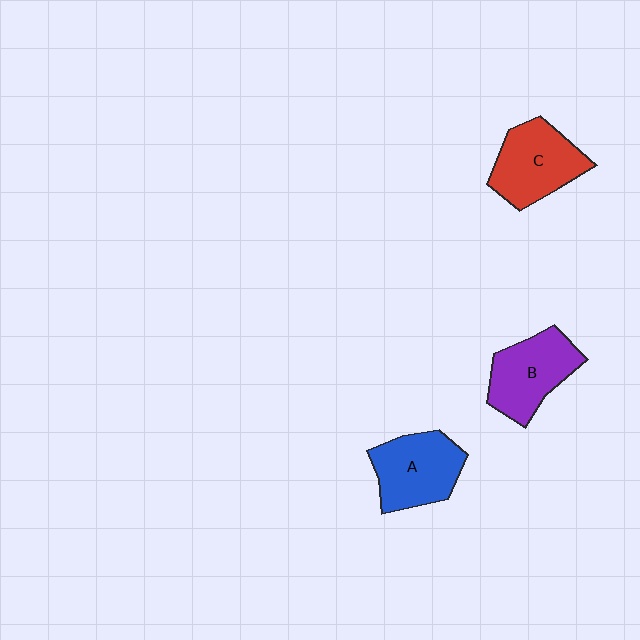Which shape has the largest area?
Shape C (red).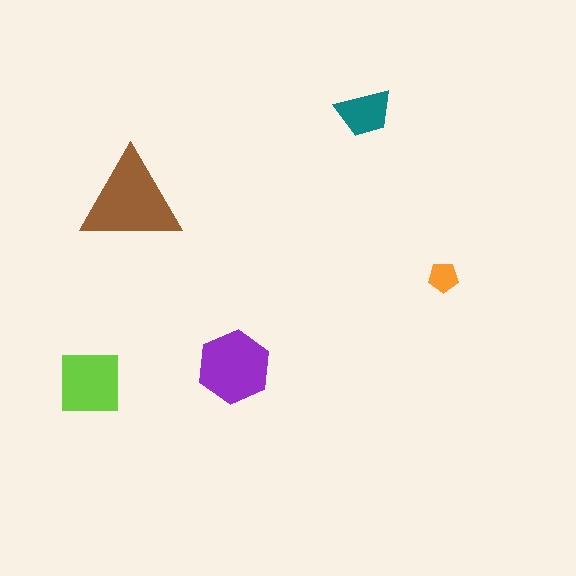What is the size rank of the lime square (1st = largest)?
3rd.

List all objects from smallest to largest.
The orange pentagon, the teal trapezoid, the lime square, the purple hexagon, the brown triangle.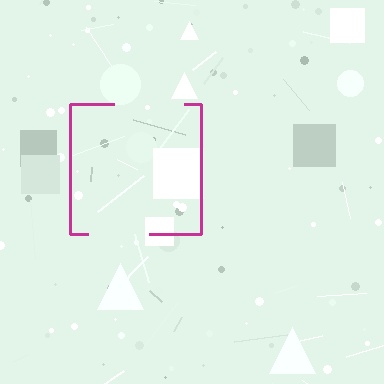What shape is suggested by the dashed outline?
The dashed outline suggests a square.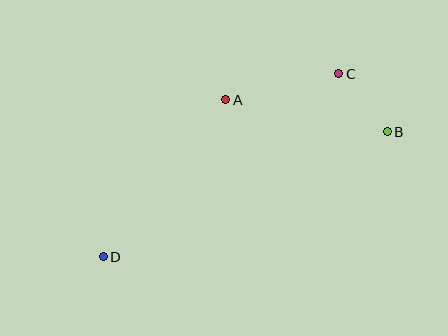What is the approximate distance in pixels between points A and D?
The distance between A and D is approximately 199 pixels.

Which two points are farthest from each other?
Points B and D are farthest from each other.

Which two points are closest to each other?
Points B and C are closest to each other.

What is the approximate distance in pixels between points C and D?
The distance between C and D is approximately 298 pixels.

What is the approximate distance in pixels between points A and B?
The distance between A and B is approximately 164 pixels.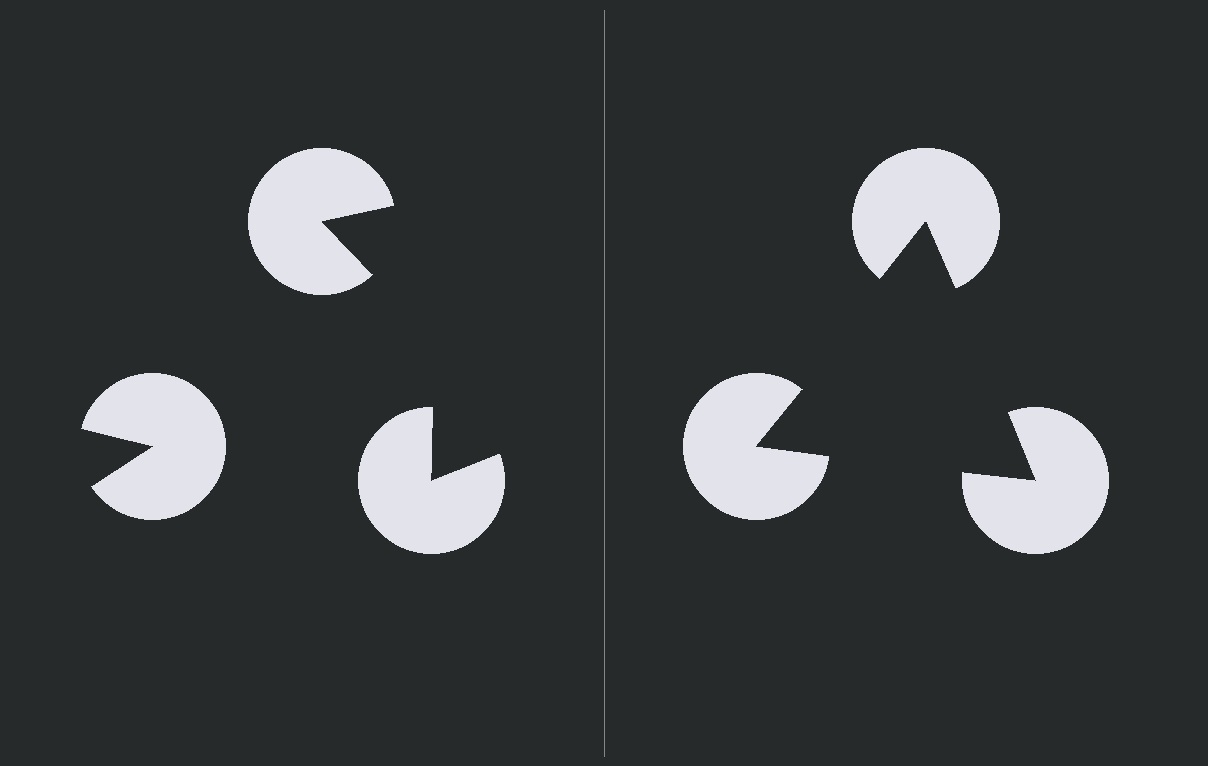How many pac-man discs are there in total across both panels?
6 — 3 on each side.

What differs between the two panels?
The pac-man discs are positioned identically on both sides; only the wedge orientations differ. On the right they align to a triangle; on the left they are misaligned.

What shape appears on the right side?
An illusory triangle.